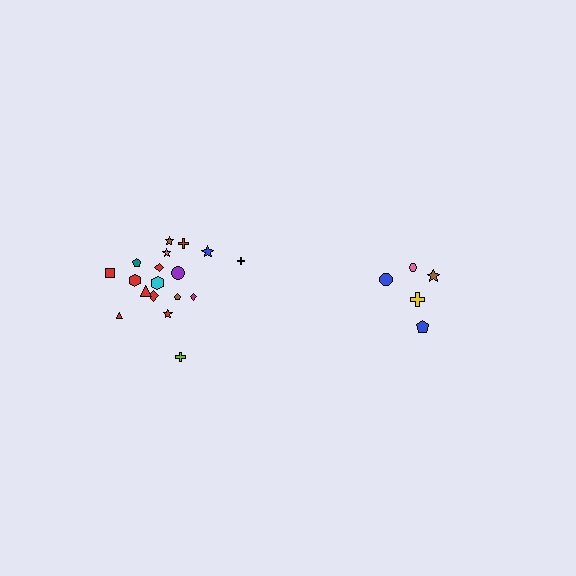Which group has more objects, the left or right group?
The left group.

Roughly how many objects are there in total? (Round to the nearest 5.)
Roughly 25 objects in total.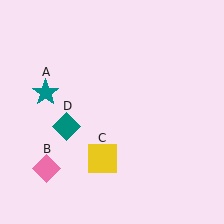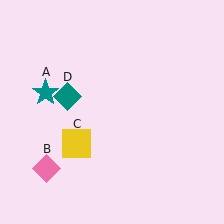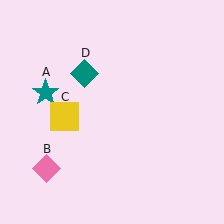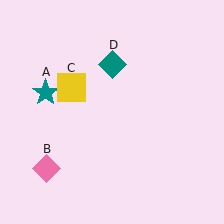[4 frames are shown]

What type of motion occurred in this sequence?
The yellow square (object C), teal diamond (object D) rotated clockwise around the center of the scene.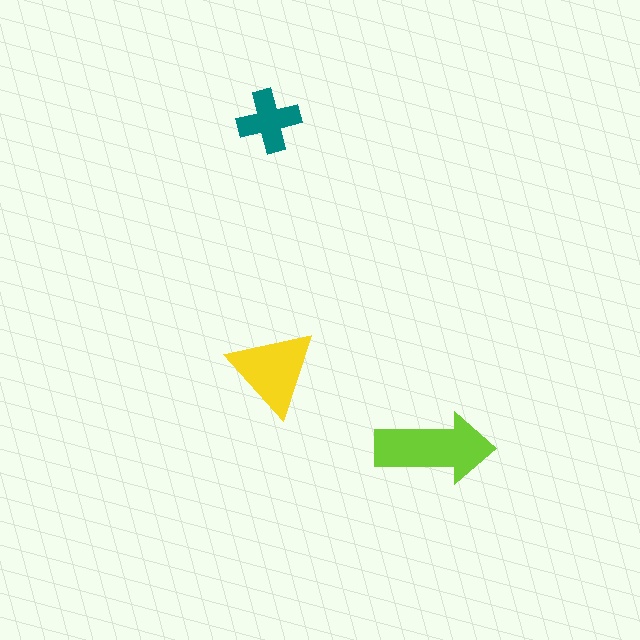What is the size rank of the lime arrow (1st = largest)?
1st.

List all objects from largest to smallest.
The lime arrow, the yellow triangle, the teal cross.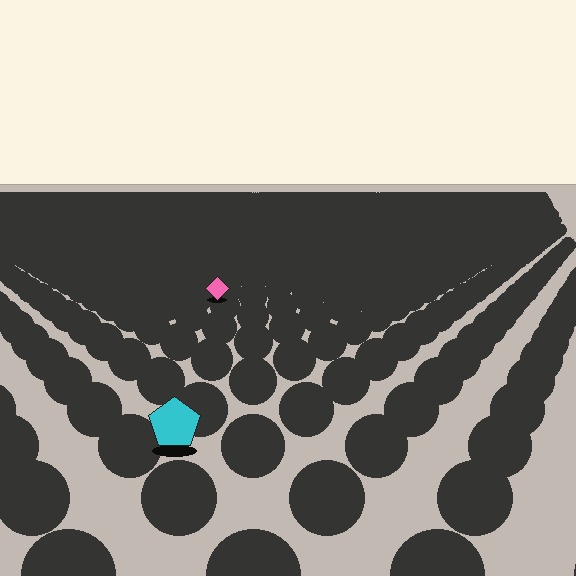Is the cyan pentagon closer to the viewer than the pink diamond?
Yes. The cyan pentagon is closer — you can tell from the texture gradient: the ground texture is coarser near it.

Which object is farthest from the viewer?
The pink diamond is farthest from the viewer. It appears smaller and the ground texture around it is denser.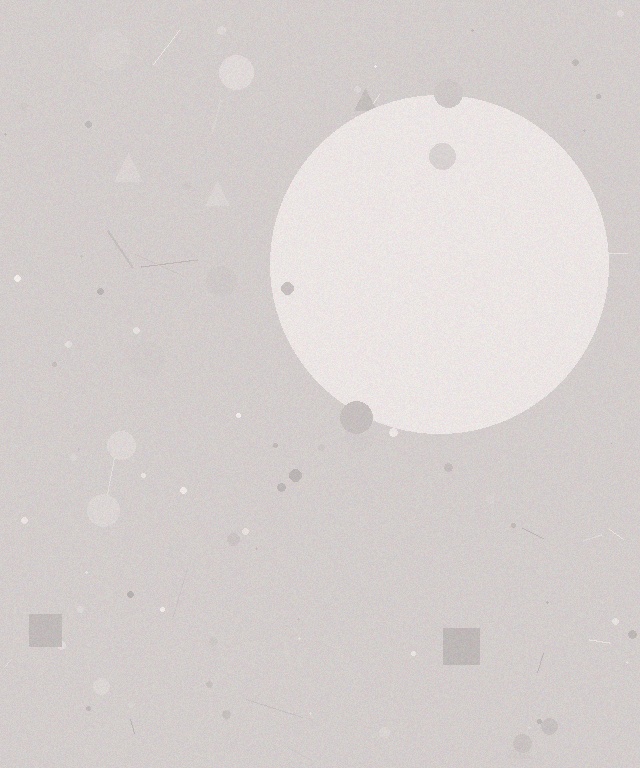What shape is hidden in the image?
A circle is hidden in the image.